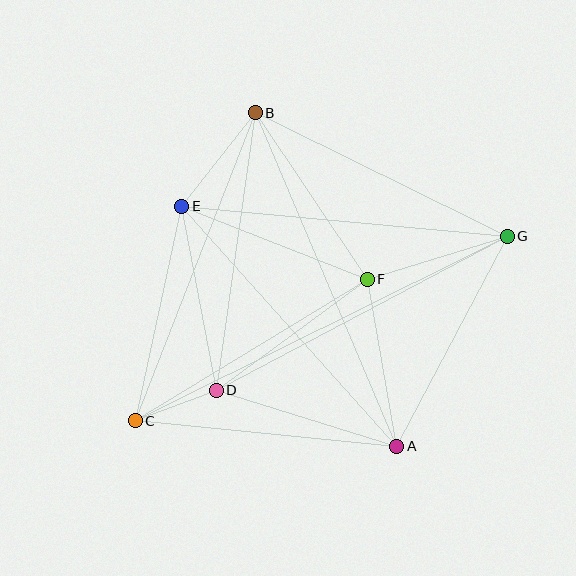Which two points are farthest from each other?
Points C and G are farthest from each other.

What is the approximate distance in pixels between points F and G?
The distance between F and G is approximately 146 pixels.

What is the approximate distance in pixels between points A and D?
The distance between A and D is approximately 189 pixels.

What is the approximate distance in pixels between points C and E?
The distance between C and E is approximately 220 pixels.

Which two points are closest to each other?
Points C and D are closest to each other.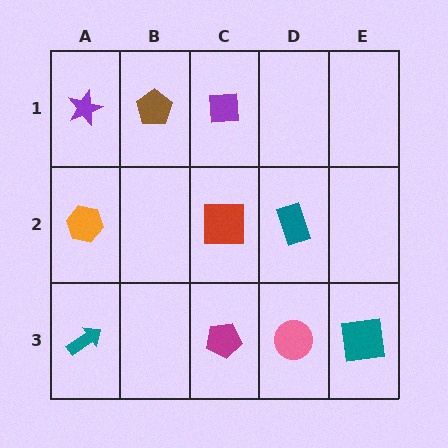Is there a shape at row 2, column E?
No, that cell is empty.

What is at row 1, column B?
A brown pentagon.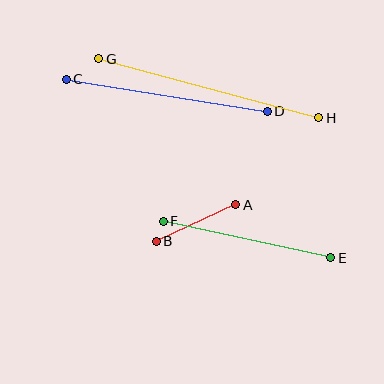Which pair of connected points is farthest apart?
Points G and H are farthest apart.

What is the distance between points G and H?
The distance is approximately 228 pixels.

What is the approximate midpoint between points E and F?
The midpoint is at approximately (247, 240) pixels.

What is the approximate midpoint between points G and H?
The midpoint is at approximately (209, 88) pixels.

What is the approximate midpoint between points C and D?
The midpoint is at approximately (167, 95) pixels.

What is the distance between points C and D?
The distance is approximately 204 pixels.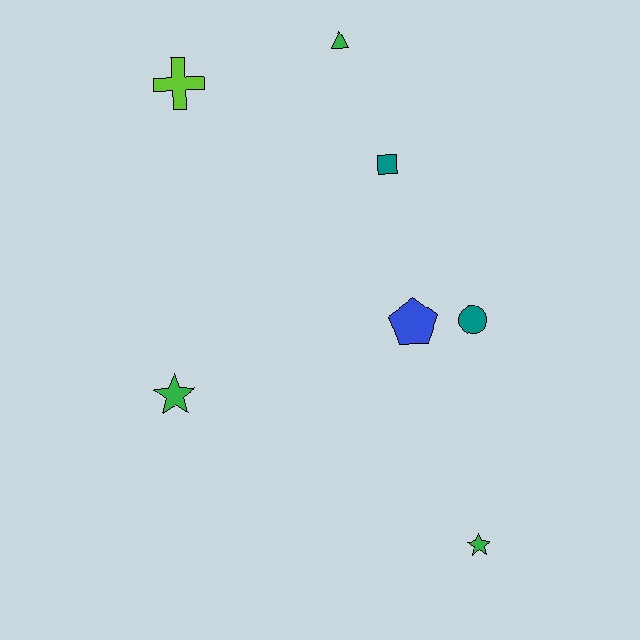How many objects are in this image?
There are 7 objects.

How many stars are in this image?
There are 2 stars.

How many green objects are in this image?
There are 3 green objects.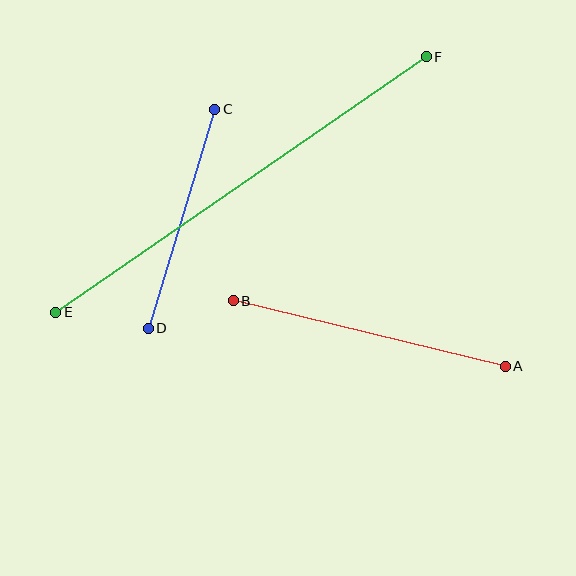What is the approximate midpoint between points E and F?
The midpoint is at approximately (241, 185) pixels.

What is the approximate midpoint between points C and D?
The midpoint is at approximately (182, 219) pixels.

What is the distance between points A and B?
The distance is approximately 280 pixels.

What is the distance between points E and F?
The distance is approximately 450 pixels.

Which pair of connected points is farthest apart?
Points E and F are farthest apart.